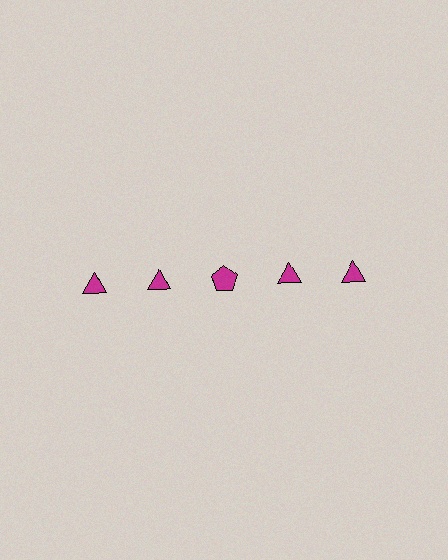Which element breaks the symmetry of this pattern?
The magenta pentagon in the top row, center column breaks the symmetry. All other shapes are magenta triangles.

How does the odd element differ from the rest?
It has a different shape: pentagon instead of triangle.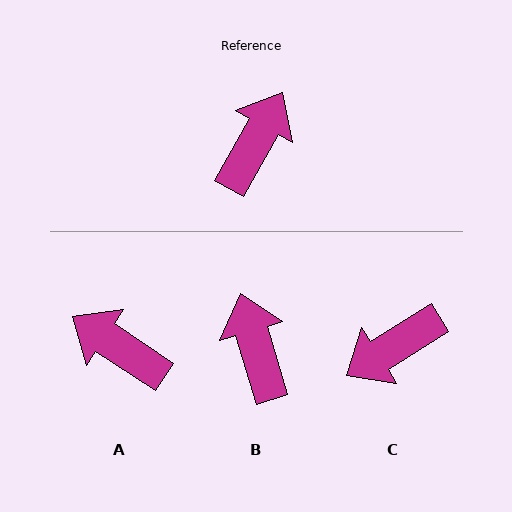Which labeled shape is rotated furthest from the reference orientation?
C, about 151 degrees away.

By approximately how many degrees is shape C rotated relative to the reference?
Approximately 151 degrees counter-clockwise.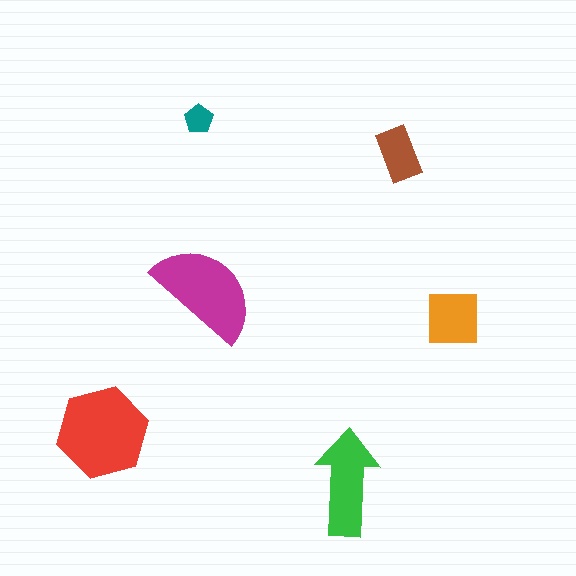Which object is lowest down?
The green arrow is bottommost.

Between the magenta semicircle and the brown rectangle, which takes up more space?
The magenta semicircle.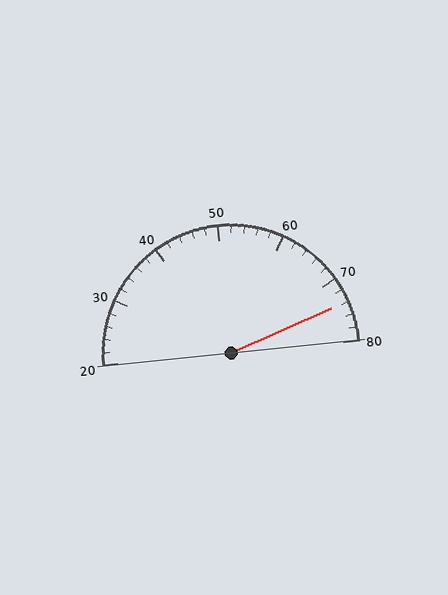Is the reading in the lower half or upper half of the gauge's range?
The reading is in the upper half of the range (20 to 80).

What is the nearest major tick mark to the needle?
The nearest major tick mark is 70.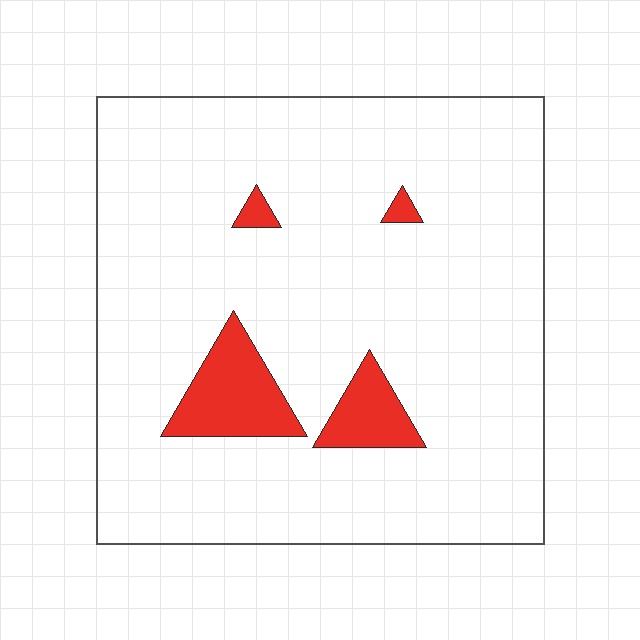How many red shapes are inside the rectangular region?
4.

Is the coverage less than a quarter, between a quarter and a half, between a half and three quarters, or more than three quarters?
Less than a quarter.